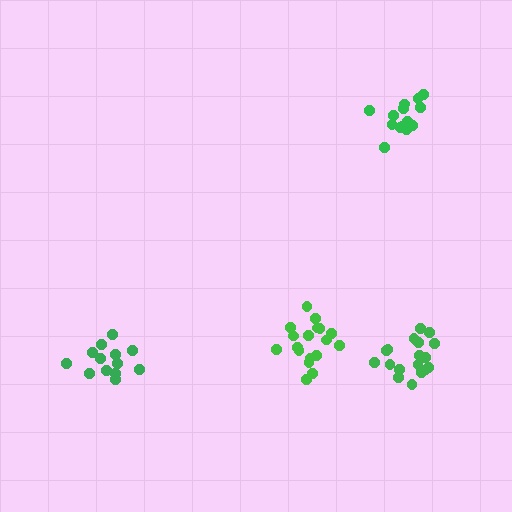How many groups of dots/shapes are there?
There are 4 groups.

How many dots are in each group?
Group 1: 18 dots, Group 2: 18 dots, Group 3: 14 dots, Group 4: 14 dots (64 total).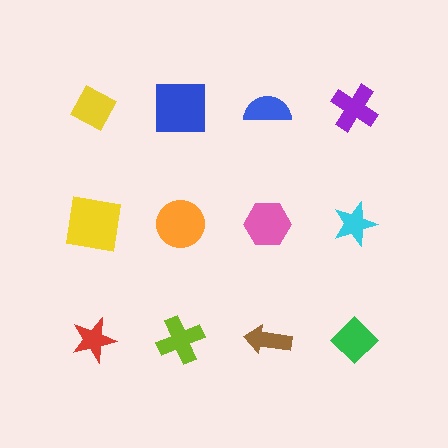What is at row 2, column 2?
An orange circle.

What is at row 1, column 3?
A blue semicircle.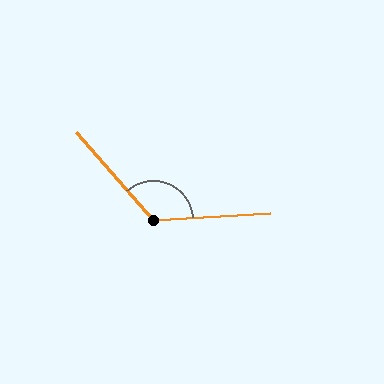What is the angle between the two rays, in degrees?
Approximately 128 degrees.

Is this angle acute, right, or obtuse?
It is obtuse.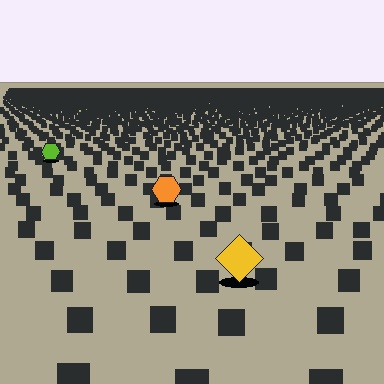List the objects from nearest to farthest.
From nearest to farthest: the yellow diamond, the orange hexagon, the lime hexagon.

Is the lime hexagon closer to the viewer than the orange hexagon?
No. The orange hexagon is closer — you can tell from the texture gradient: the ground texture is coarser near it.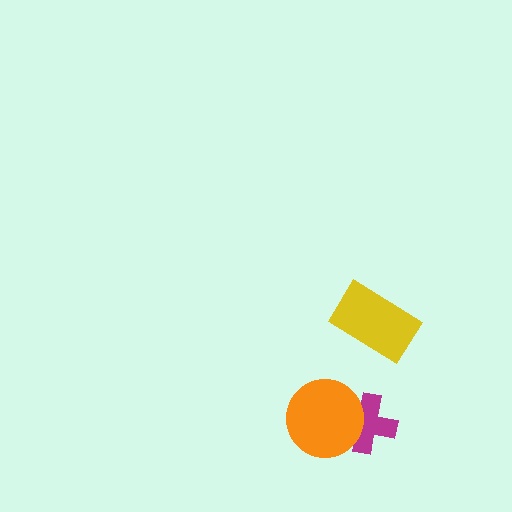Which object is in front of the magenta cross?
The orange circle is in front of the magenta cross.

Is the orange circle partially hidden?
No, no other shape covers it.